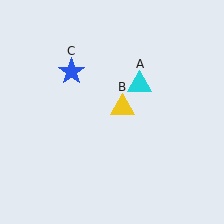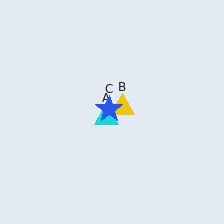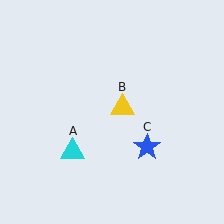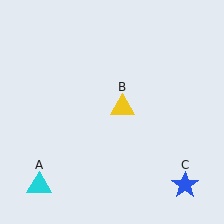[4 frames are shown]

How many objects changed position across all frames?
2 objects changed position: cyan triangle (object A), blue star (object C).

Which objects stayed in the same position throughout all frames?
Yellow triangle (object B) remained stationary.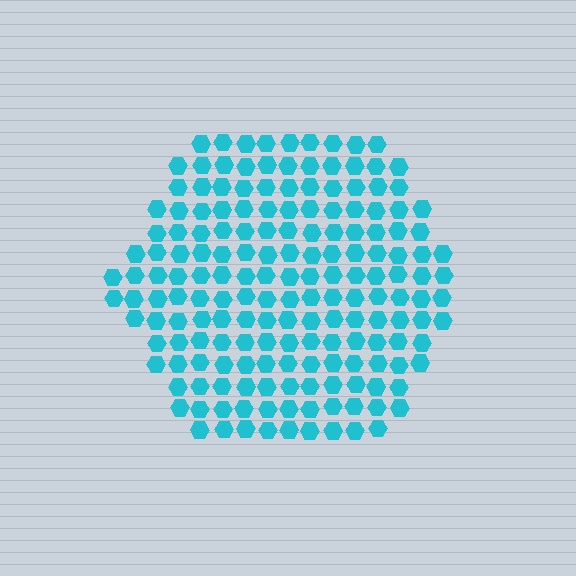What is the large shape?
The large shape is a hexagon.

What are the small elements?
The small elements are hexagons.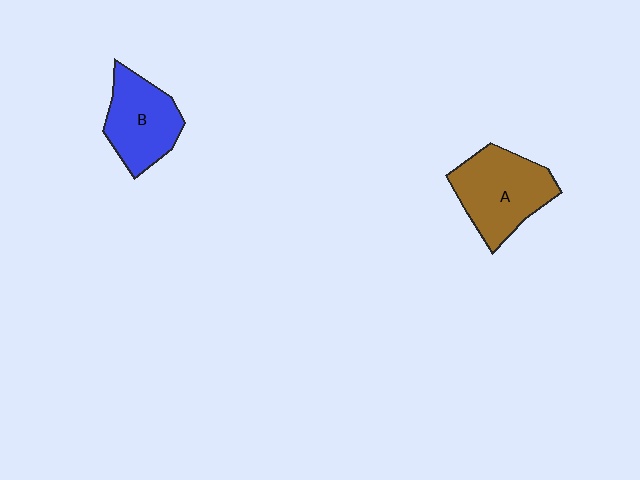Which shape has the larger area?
Shape A (brown).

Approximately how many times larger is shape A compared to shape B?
Approximately 1.2 times.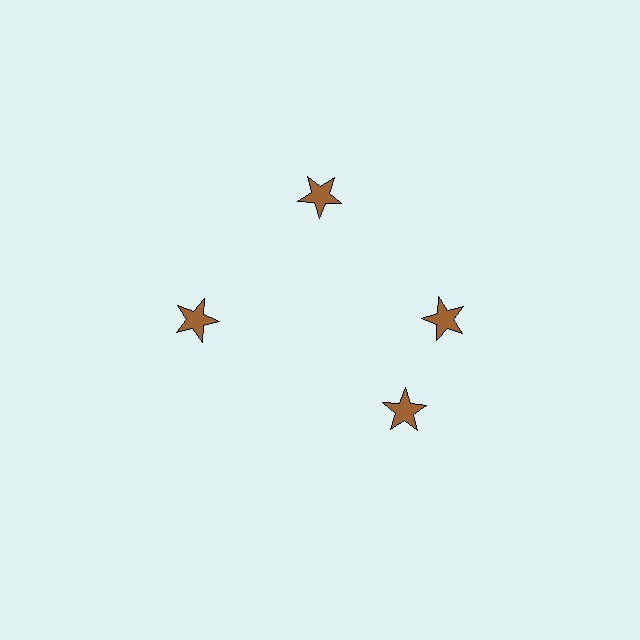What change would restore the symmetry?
The symmetry would be restored by rotating it back into even spacing with its neighbors so that all 4 stars sit at equal angles and equal distance from the center.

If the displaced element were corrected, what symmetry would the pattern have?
It would have 4-fold rotational symmetry — the pattern would map onto itself every 90 degrees.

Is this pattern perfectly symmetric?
No. The 4 brown stars are arranged in a ring, but one element near the 6 o'clock position is rotated out of alignment along the ring, breaking the 4-fold rotational symmetry.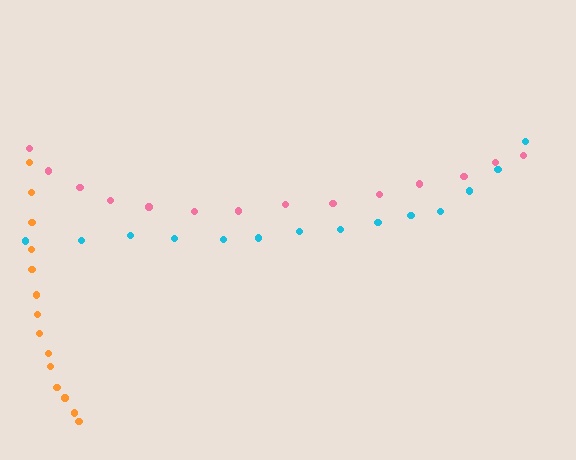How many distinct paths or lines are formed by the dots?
There are 3 distinct paths.